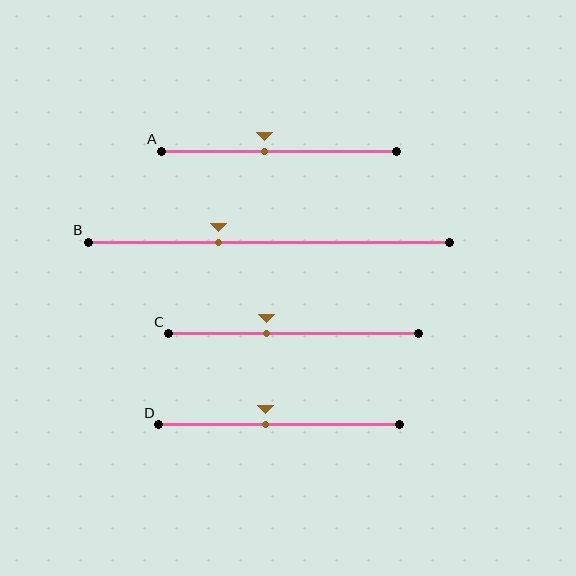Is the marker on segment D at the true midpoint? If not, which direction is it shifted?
No, the marker on segment D is shifted to the left by about 6% of the segment length.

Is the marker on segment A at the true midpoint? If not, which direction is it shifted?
No, the marker on segment A is shifted to the left by about 6% of the segment length.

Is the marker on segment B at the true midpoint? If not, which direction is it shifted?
No, the marker on segment B is shifted to the left by about 14% of the segment length.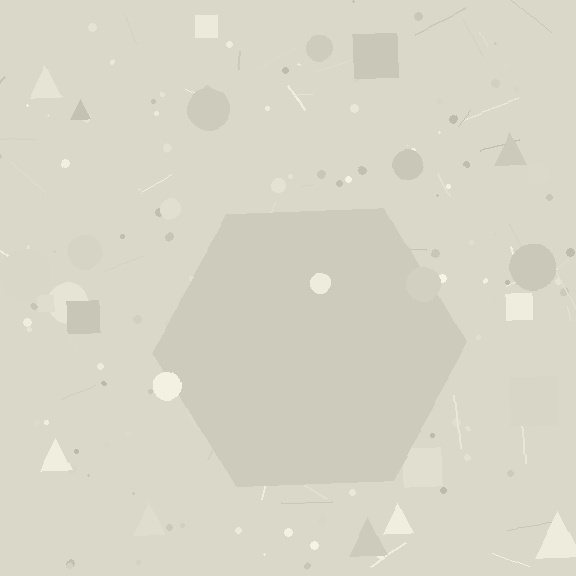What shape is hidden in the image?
A hexagon is hidden in the image.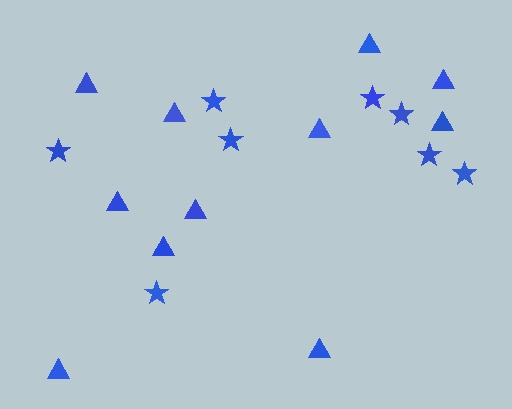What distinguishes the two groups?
There are 2 groups: one group of triangles (11) and one group of stars (8).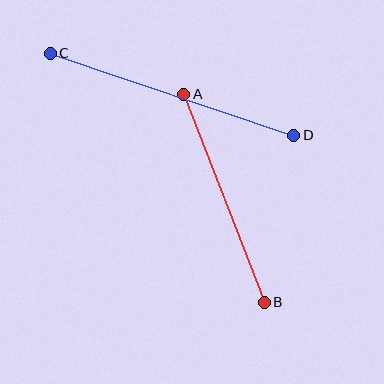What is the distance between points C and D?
The distance is approximately 257 pixels.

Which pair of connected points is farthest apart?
Points C and D are farthest apart.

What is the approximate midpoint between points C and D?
The midpoint is at approximately (172, 94) pixels.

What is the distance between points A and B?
The distance is approximately 223 pixels.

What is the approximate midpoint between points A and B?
The midpoint is at approximately (224, 198) pixels.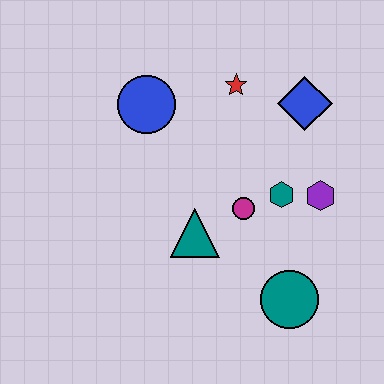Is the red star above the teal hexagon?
Yes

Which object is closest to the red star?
The blue diamond is closest to the red star.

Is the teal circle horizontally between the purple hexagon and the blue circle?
Yes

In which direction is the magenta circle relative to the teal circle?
The magenta circle is above the teal circle.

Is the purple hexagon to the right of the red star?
Yes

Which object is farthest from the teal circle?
The blue circle is farthest from the teal circle.